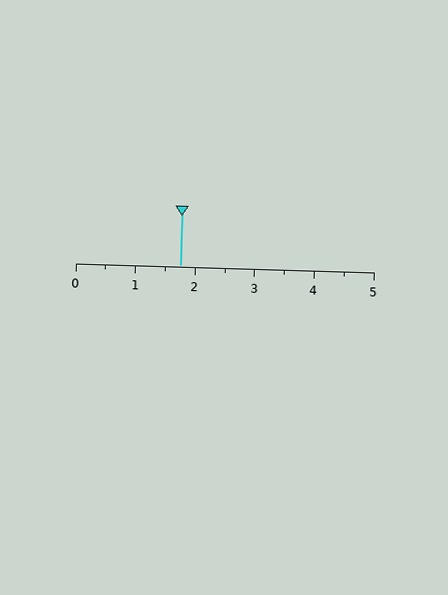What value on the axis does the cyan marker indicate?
The marker indicates approximately 1.8.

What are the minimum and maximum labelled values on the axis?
The axis runs from 0 to 5.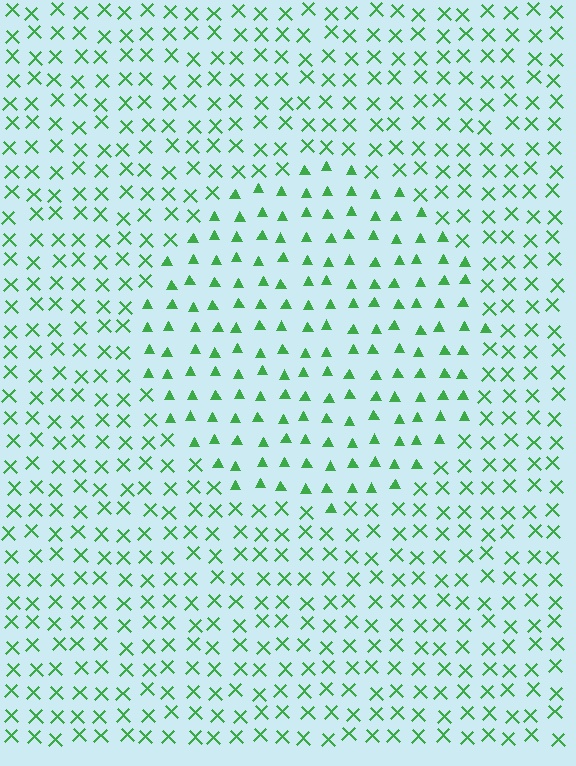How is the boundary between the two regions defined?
The boundary is defined by a change in element shape: triangles inside vs. X marks outside. All elements share the same color and spacing.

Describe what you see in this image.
The image is filled with small green elements arranged in a uniform grid. A circle-shaped region contains triangles, while the surrounding area contains X marks. The boundary is defined purely by the change in element shape.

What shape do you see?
I see a circle.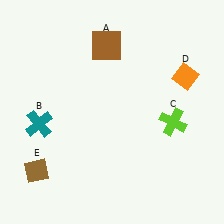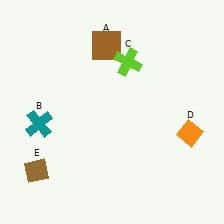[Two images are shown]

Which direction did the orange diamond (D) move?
The orange diamond (D) moved down.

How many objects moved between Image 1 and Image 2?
2 objects moved between the two images.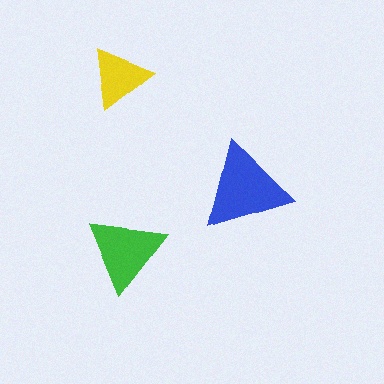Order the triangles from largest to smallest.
the blue one, the green one, the yellow one.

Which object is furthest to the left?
The yellow triangle is leftmost.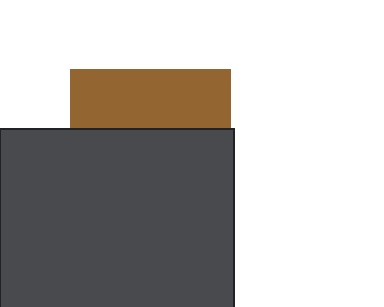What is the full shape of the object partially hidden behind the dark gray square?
The partially hidden object is a brown square.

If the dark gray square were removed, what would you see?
You would see the complete brown square.